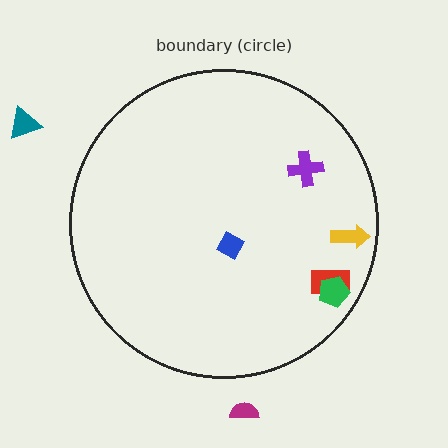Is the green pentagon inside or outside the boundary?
Inside.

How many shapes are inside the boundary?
5 inside, 2 outside.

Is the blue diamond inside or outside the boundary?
Inside.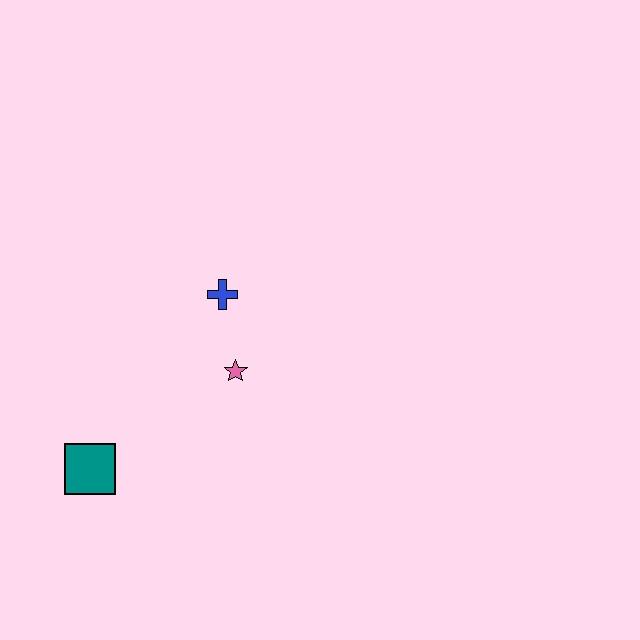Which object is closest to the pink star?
The blue cross is closest to the pink star.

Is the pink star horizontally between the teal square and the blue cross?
No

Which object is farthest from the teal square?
The blue cross is farthest from the teal square.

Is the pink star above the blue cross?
No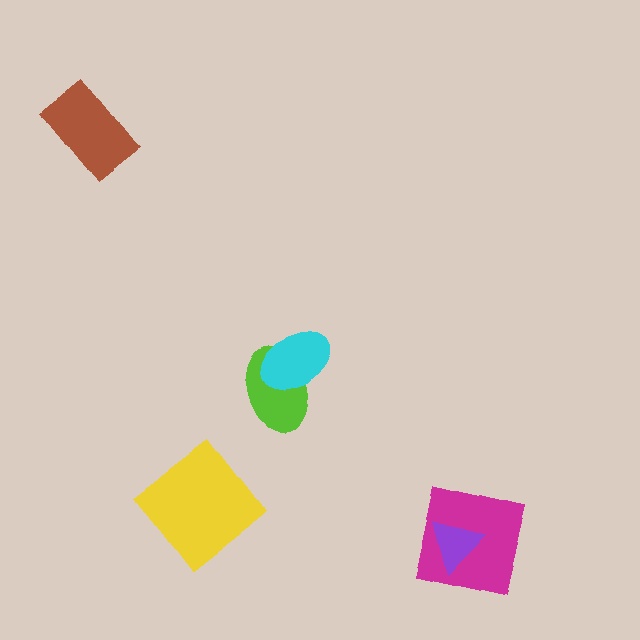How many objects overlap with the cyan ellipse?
1 object overlaps with the cyan ellipse.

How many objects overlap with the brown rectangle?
0 objects overlap with the brown rectangle.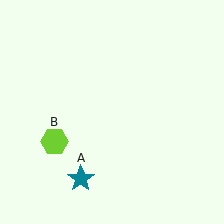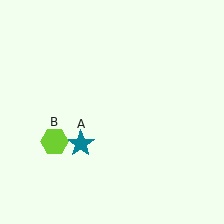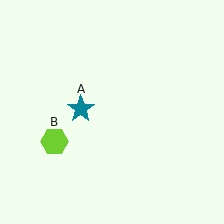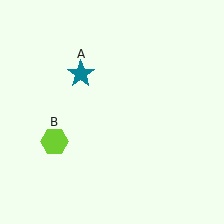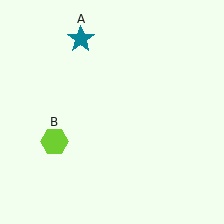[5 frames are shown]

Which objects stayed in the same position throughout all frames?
Lime hexagon (object B) remained stationary.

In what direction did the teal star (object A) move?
The teal star (object A) moved up.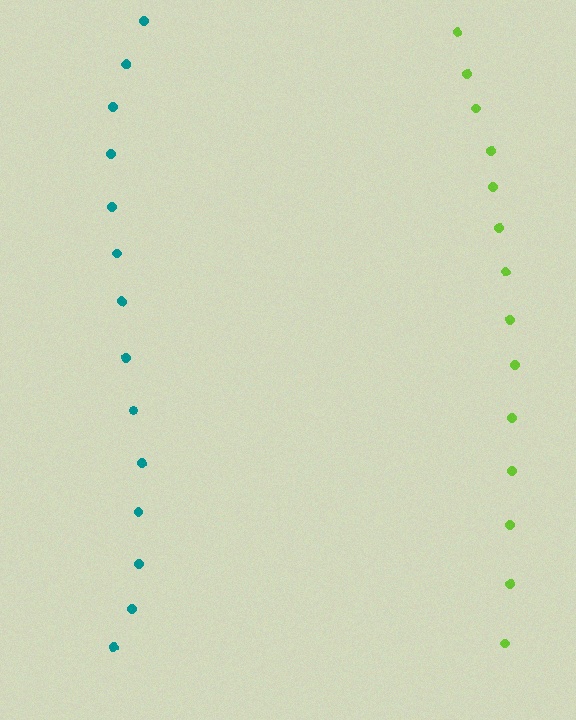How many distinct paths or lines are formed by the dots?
There are 2 distinct paths.